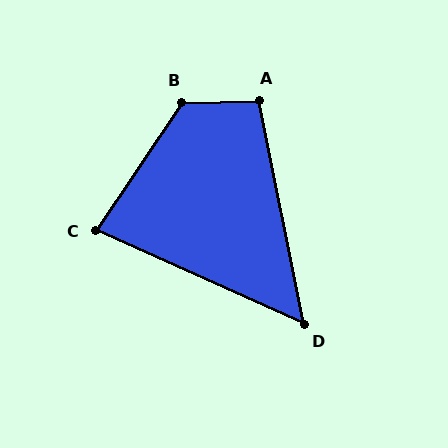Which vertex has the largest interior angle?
B, at approximately 125 degrees.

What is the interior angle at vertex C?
Approximately 80 degrees (acute).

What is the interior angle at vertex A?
Approximately 100 degrees (obtuse).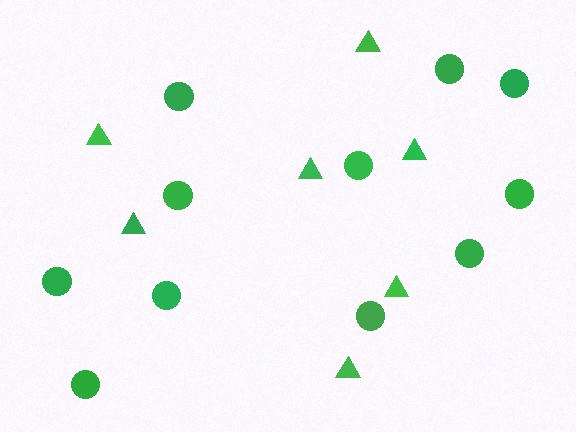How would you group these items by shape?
There are 2 groups: one group of circles (11) and one group of triangles (7).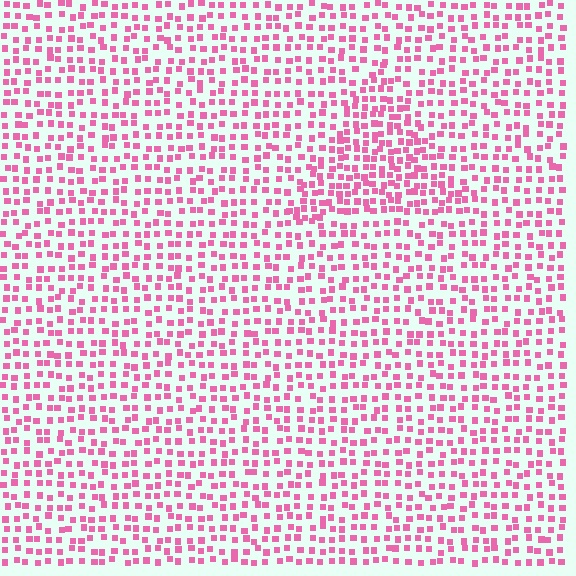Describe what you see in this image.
The image contains small pink elements arranged at two different densities. A triangle-shaped region is visible where the elements are more densely packed than the surrounding area.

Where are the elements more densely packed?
The elements are more densely packed inside the triangle boundary.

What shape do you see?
I see a triangle.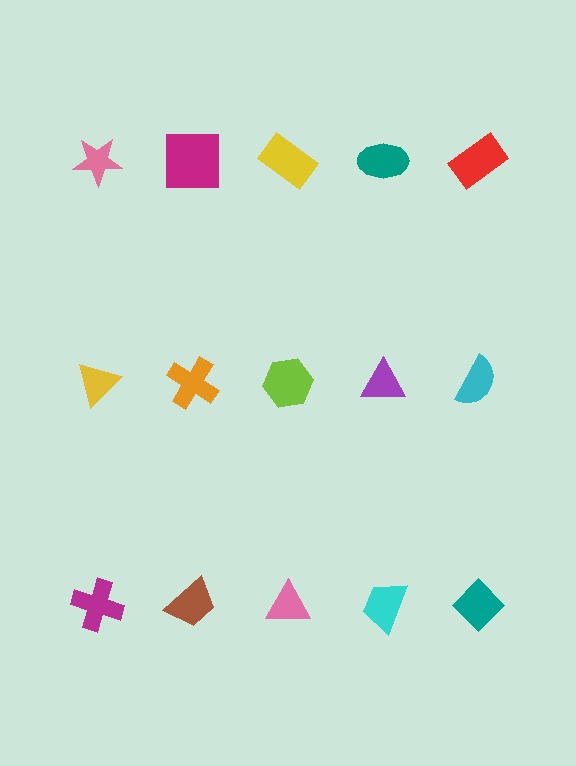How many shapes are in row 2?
5 shapes.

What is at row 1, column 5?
A red rectangle.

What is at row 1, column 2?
A magenta square.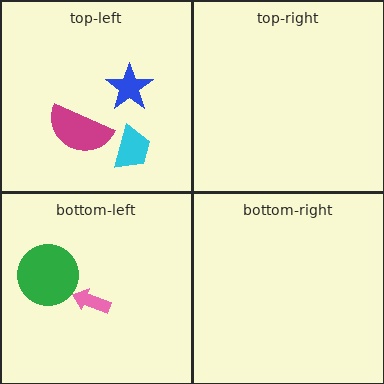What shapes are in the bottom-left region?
The green circle, the pink arrow.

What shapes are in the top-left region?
The blue star, the cyan trapezoid, the magenta semicircle.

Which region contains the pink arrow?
The bottom-left region.